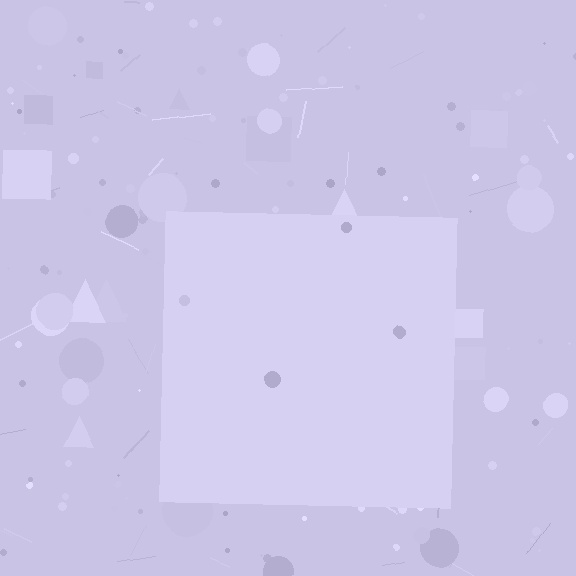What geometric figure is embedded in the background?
A square is embedded in the background.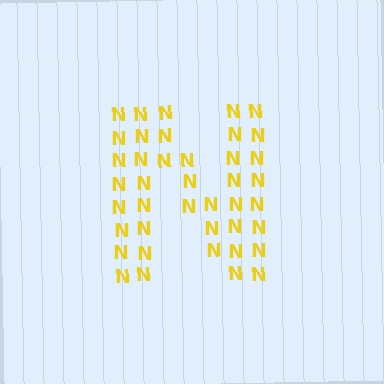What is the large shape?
The large shape is the letter N.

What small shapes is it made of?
It is made of small letter N's.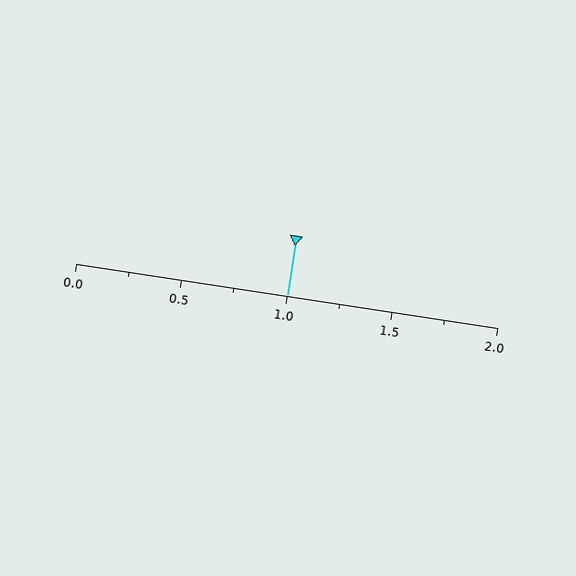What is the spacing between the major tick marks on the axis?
The major ticks are spaced 0.5 apart.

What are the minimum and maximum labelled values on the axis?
The axis runs from 0.0 to 2.0.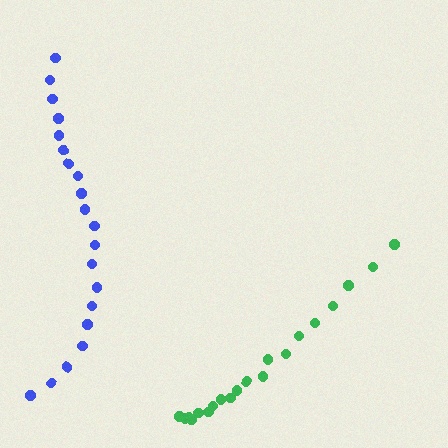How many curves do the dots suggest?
There are 2 distinct paths.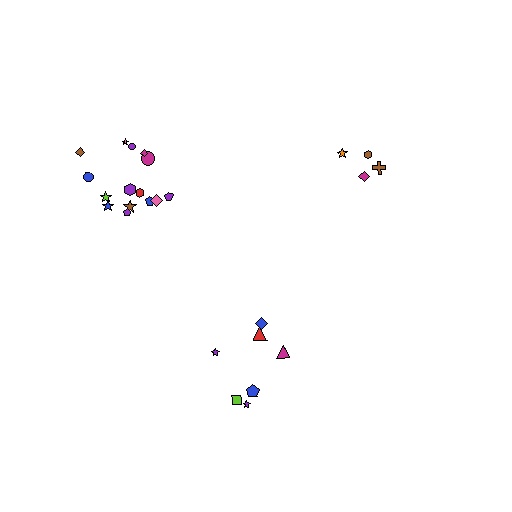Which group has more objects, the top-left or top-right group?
The top-left group.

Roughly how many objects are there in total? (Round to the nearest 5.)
Roughly 25 objects in total.